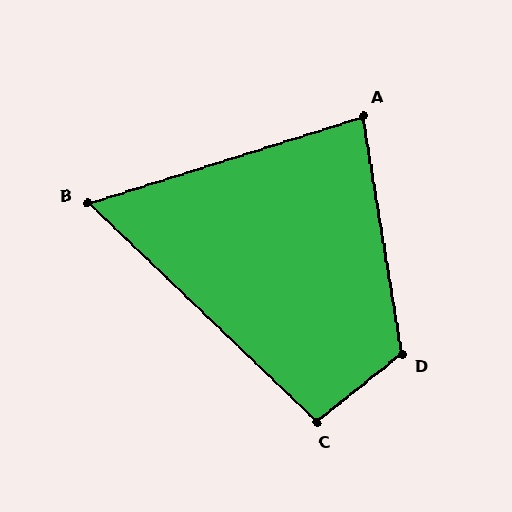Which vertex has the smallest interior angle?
B, at approximately 61 degrees.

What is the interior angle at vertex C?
Approximately 98 degrees (obtuse).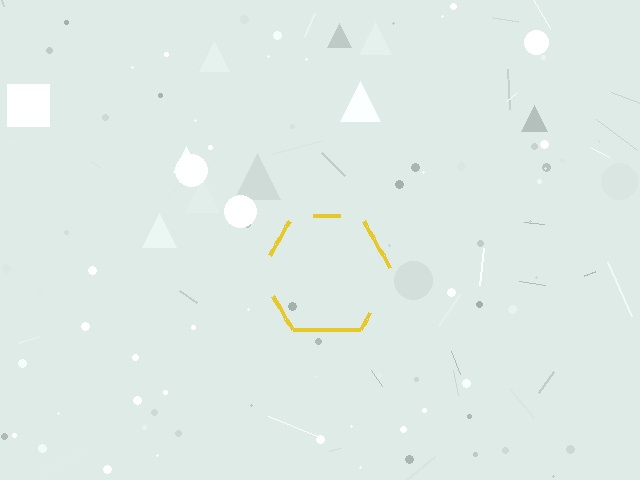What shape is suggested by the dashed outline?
The dashed outline suggests a hexagon.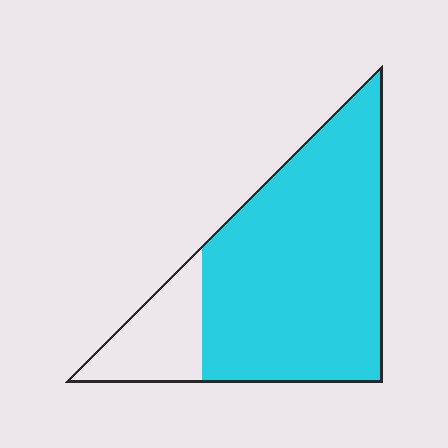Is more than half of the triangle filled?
Yes.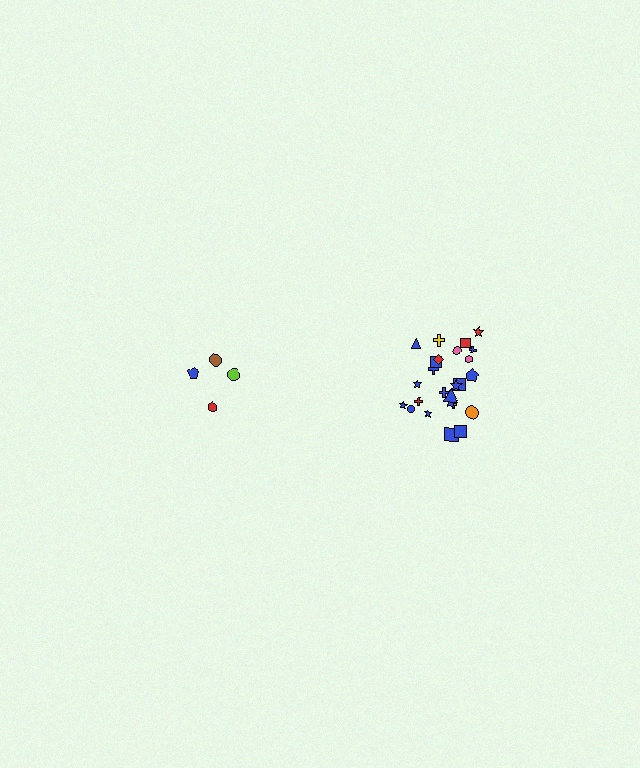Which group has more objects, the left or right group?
The right group.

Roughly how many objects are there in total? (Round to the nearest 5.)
Roughly 30 objects in total.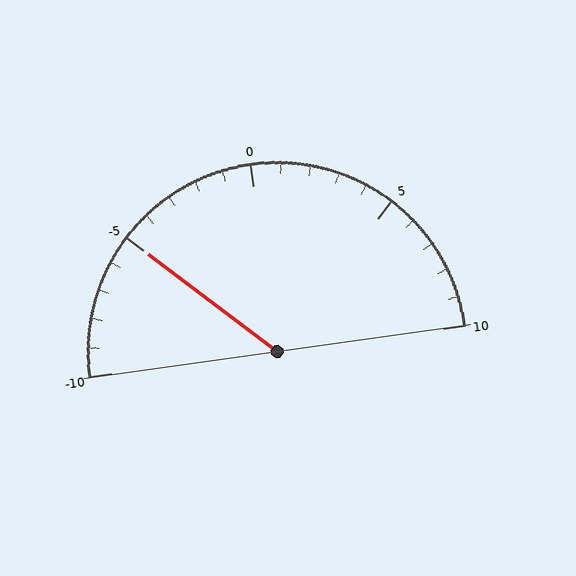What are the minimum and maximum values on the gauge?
The gauge ranges from -10 to 10.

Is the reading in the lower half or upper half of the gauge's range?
The reading is in the lower half of the range (-10 to 10).